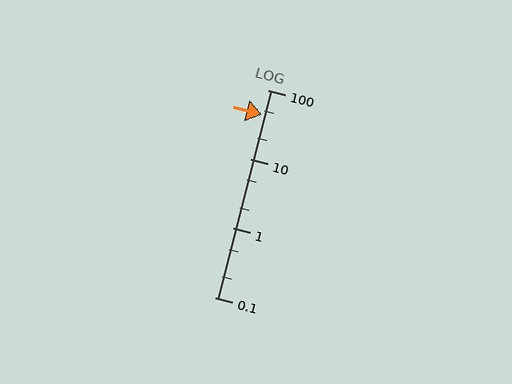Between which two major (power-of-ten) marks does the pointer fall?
The pointer is between 10 and 100.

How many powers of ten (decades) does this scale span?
The scale spans 3 decades, from 0.1 to 100.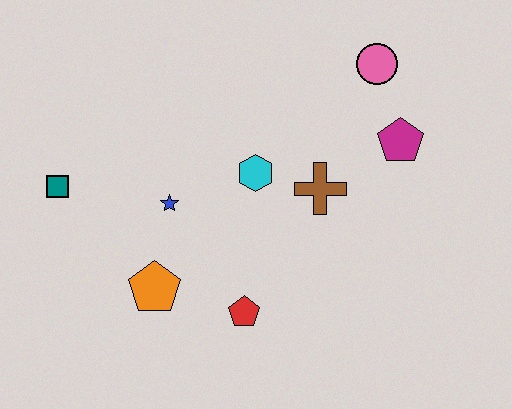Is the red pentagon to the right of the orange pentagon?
Yes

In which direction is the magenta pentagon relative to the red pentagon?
The magenta pentagon is above the red pentagon.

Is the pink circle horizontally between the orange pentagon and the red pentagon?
No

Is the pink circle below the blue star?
No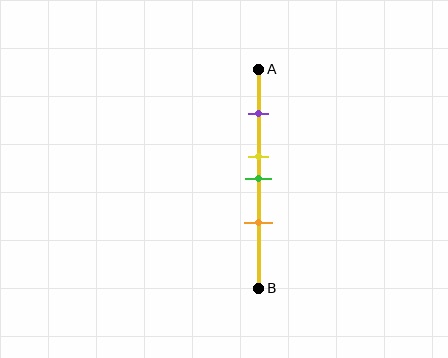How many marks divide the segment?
There are 4 marks dividing the segment.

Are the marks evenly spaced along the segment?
No, the marks are not evenly spaced.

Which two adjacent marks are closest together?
The yellow and green marks are the closest adjacent pair.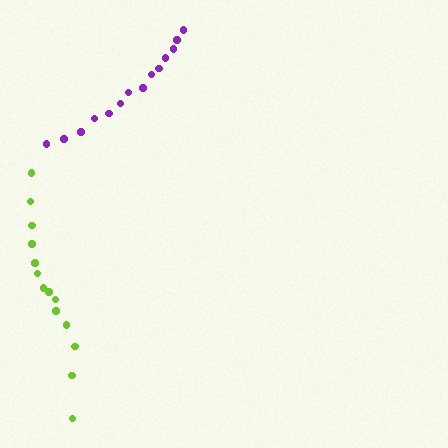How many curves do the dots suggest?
There are 2 distinct paths.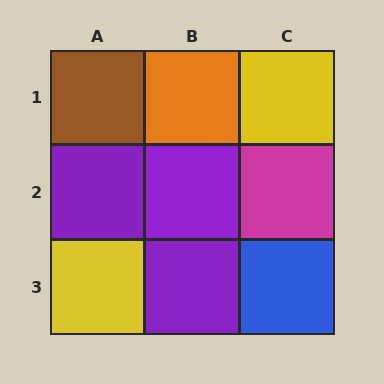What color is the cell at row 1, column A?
Brown.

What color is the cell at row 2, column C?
Magenta.